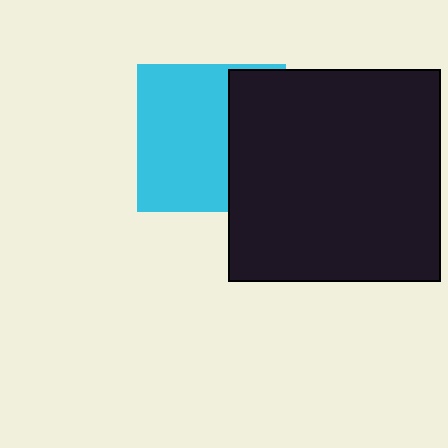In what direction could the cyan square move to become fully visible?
The cyan square could move left. That would shift it out from behind the black square entirely.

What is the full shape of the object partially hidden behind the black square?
The partially hidden object is a cyan square.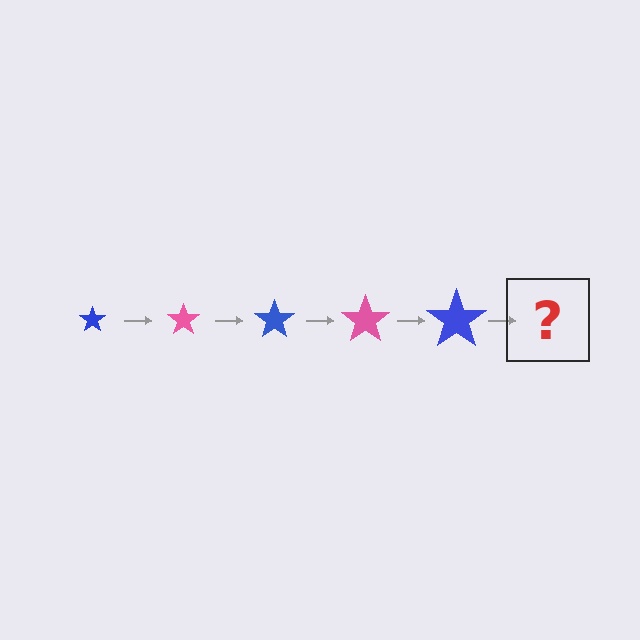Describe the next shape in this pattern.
It should be a pink star, larger than the previous one.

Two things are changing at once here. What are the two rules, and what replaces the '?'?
The two rules are that the star grows larger each step and the color cycles through blue and pink. The '?' should be a pink star, larger than the previous one.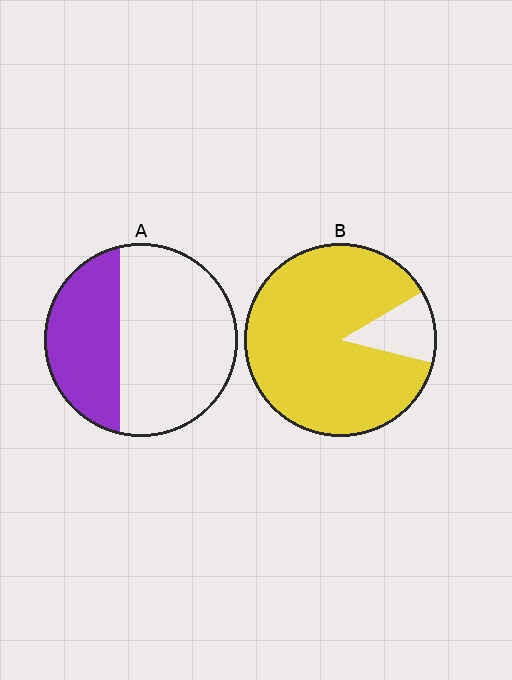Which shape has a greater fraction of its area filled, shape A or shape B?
Shape B.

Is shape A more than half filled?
No.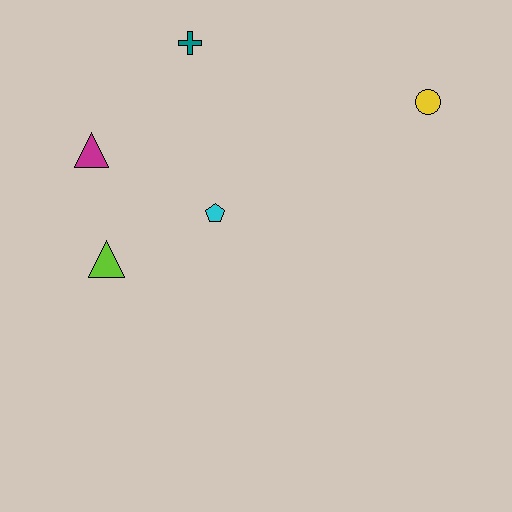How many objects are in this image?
There are 5 objects.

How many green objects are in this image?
There are no green objects.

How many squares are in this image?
There are no squares.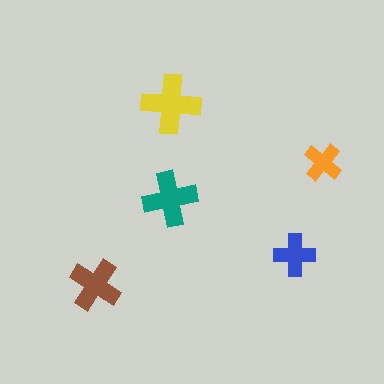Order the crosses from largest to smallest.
the yellow one, the teal one, the brown one, the blue one, the orange one.